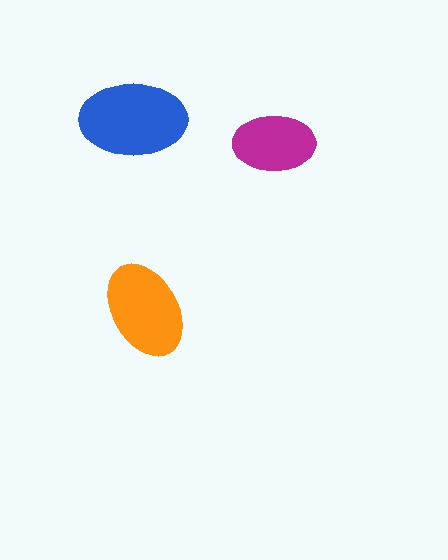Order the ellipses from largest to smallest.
the blue one, the orange one, the magenta one.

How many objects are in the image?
There are 3 objects in the image.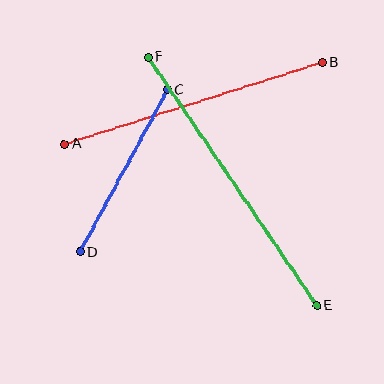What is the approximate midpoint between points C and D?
The midpoint is at approximately (124, 171) pixels.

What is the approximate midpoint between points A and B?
The midpoint is at approximately (193, 104) pixels.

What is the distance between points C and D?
The distance is approximately 184 pixels.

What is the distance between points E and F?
The distance is approximately 300 pixels.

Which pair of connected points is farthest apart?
Points E and F are farthest apart.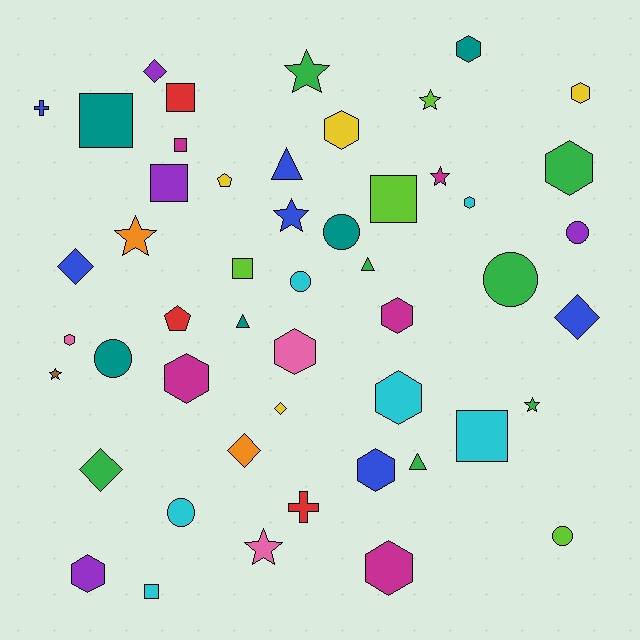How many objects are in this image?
There are 50 objects.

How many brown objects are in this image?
There is 1 brown object.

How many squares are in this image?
There are 8 squares.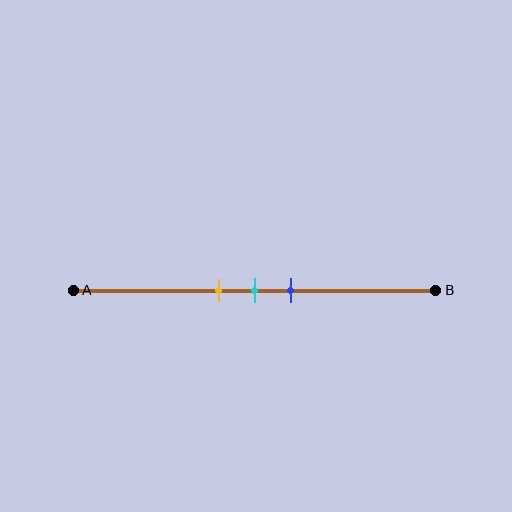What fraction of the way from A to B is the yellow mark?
The yellow mark is approximately 40% (0.4) of the way from A to B.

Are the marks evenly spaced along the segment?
Yes, the marks are approximately evenly spaced.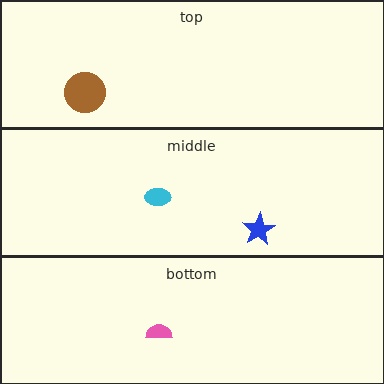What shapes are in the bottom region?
The pink semicircle.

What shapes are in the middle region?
The cyan ellipse, the blue star.